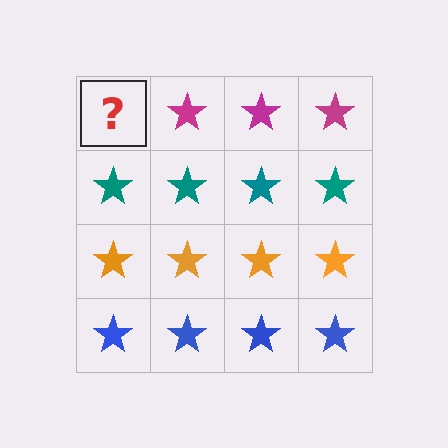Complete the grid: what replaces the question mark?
The question mark should be replaced with a magenta star.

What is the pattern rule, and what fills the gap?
The rule is that each row has a consistent color. The gap should be filled with a magenta star.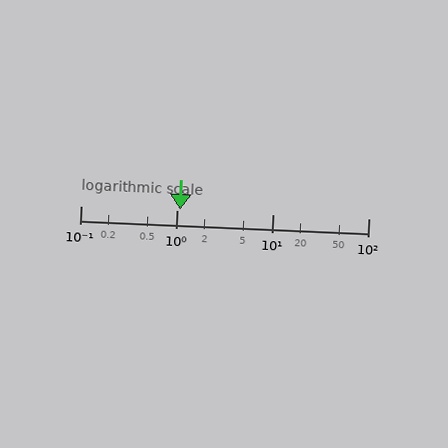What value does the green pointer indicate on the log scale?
The pointer indicates approximately 1.1.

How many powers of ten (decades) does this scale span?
The scale spans 3 decades, from 0.1 to 100.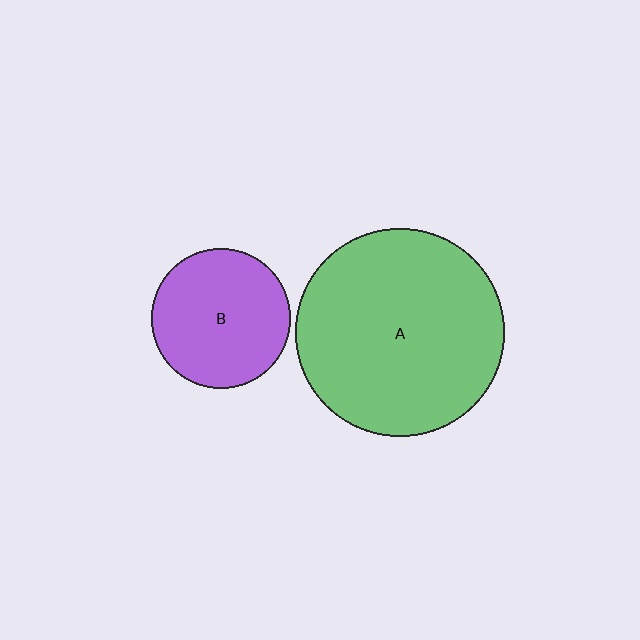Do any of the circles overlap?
No, none of the circles overlap.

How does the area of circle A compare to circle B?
Approximately 2.2 times.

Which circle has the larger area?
Circle A (green).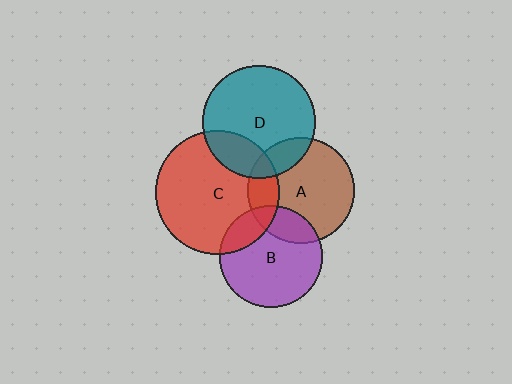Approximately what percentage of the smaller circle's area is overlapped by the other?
Approximately 15%.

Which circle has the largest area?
Circle C (red).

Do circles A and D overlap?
Yes.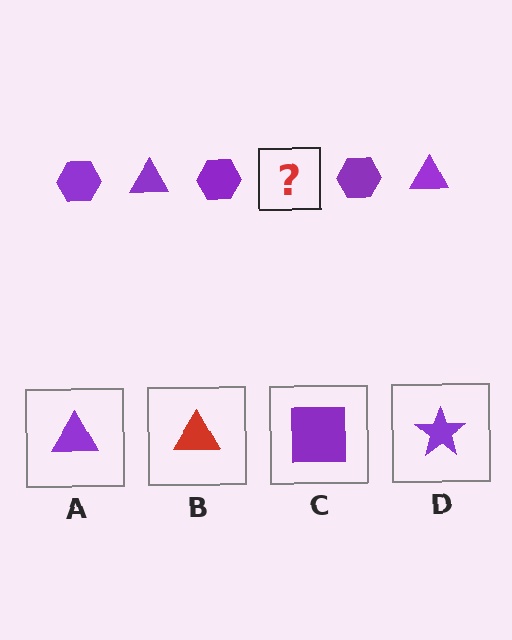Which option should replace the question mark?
Option A.